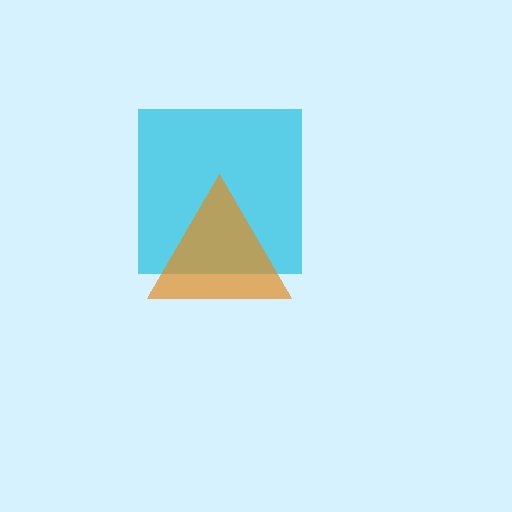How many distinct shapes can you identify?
There are 2 distinct shapes: a cyan square, an orange triangle.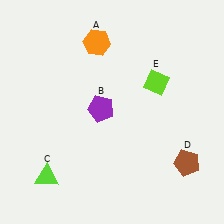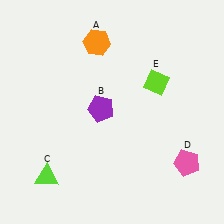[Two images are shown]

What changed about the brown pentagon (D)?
In Image 1, D is brown. In Image 2, it changed to pink.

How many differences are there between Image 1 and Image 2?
There is 1 difference between the two images.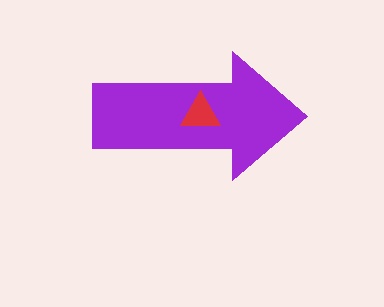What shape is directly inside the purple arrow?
The red triangle.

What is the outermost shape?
The purple arrow.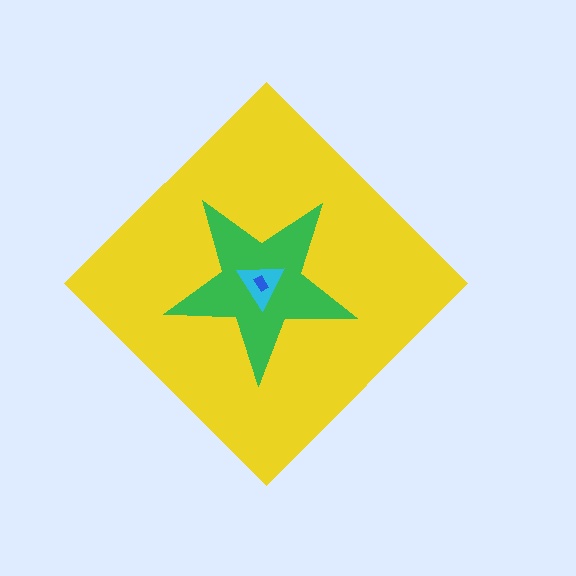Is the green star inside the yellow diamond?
Yes.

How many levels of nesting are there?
4.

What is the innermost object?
The blue rectangle.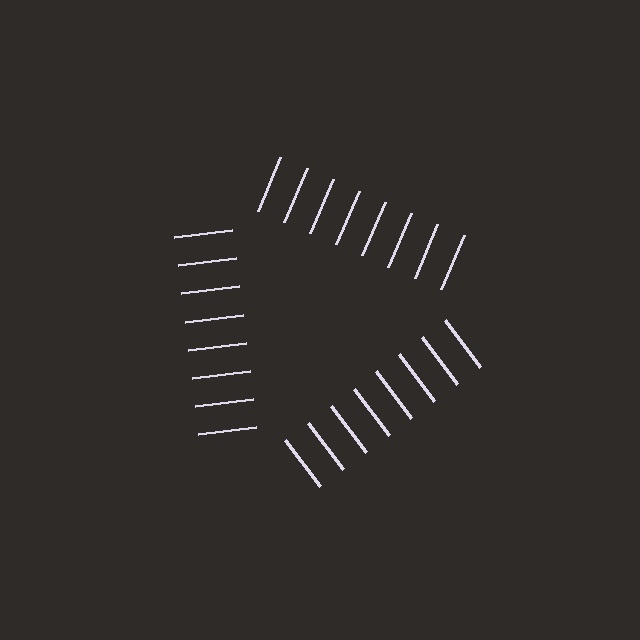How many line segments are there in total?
24 — 8 along each of the 3 edges.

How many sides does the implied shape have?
3 sides — the line-ends trace a triangle.